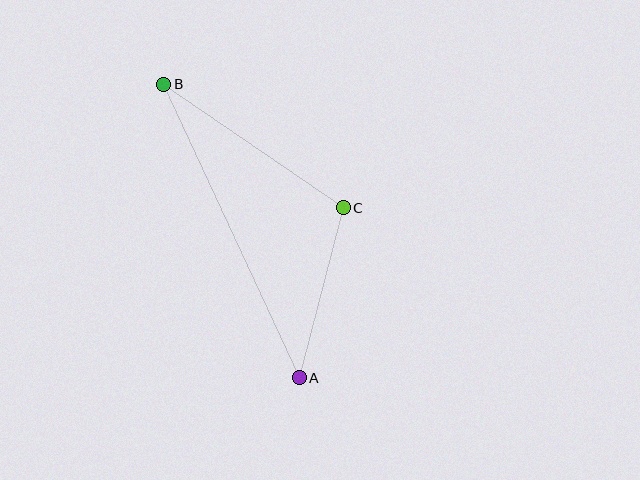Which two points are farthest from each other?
Points A and B are farthest from each other.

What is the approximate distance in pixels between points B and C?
The distance between B and C is approximately 218 pixels.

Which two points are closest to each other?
Points A and C are closest to each other.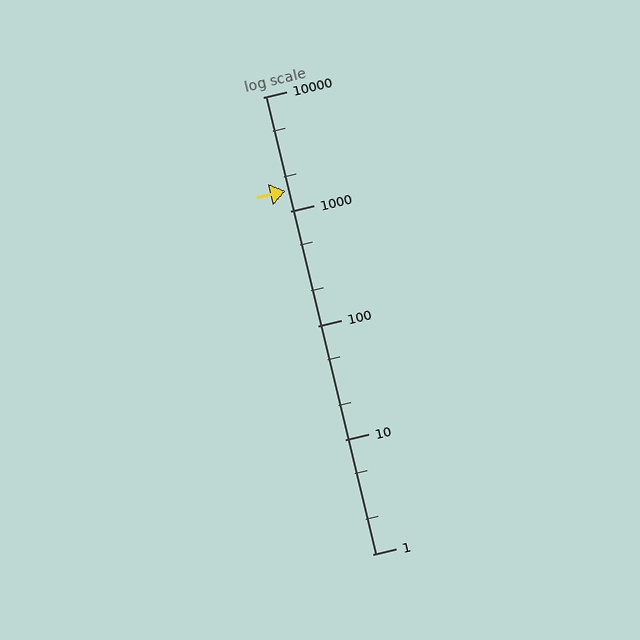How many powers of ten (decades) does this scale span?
The scale spans 4 decades, from 1 to 10000.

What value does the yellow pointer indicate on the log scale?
The pointer indicates approximately 1500.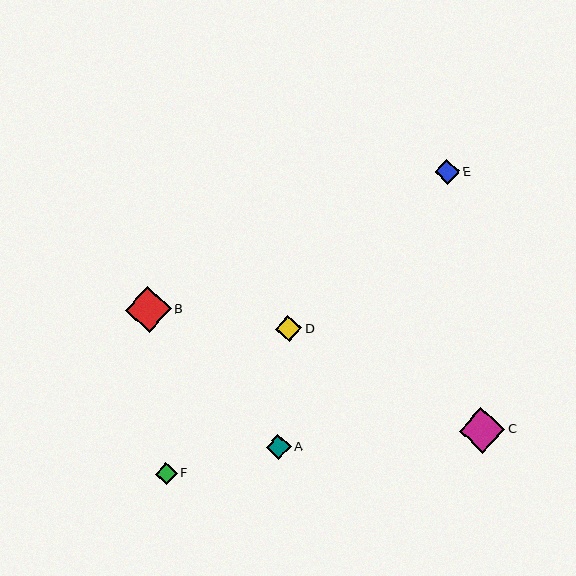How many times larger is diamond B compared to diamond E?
Diamond B is approximately 1.9 times the size of diamond E.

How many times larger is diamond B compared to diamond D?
Diamond B is approximately 1.7 times the size of diamond D.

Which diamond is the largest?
Diamond C is the largest with a size of approximately 46 pixels.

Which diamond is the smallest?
Diamond F is the smallest with a size of approximately 22 pixels.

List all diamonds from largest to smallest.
From largest to smallest: C, B, D, E, A, F.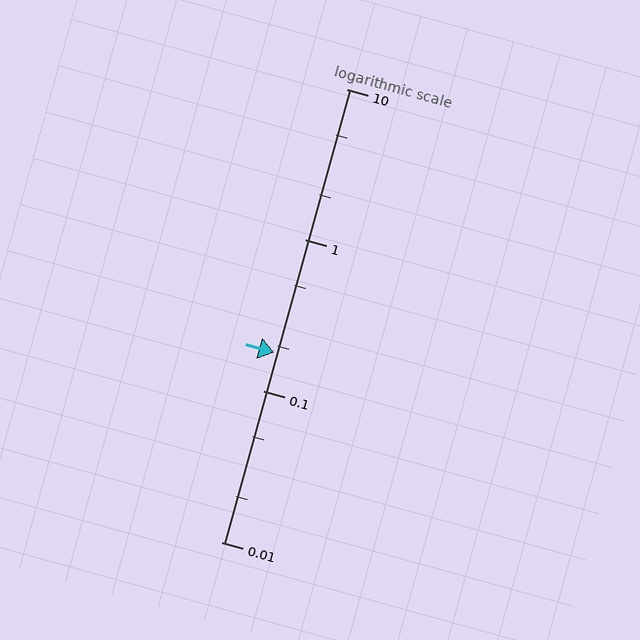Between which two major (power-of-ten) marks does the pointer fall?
The pointer is between 0.1 and 1.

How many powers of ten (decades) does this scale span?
The scale spans 3 decades, from 0.01 to 10.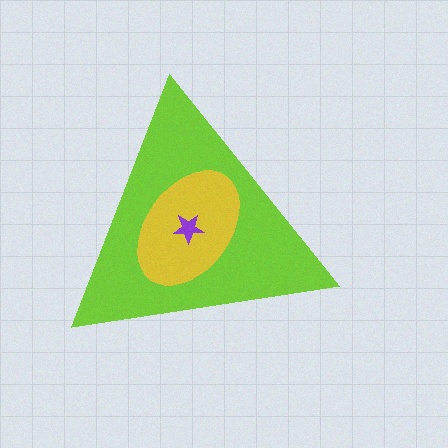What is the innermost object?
The purple star.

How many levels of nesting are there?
3.